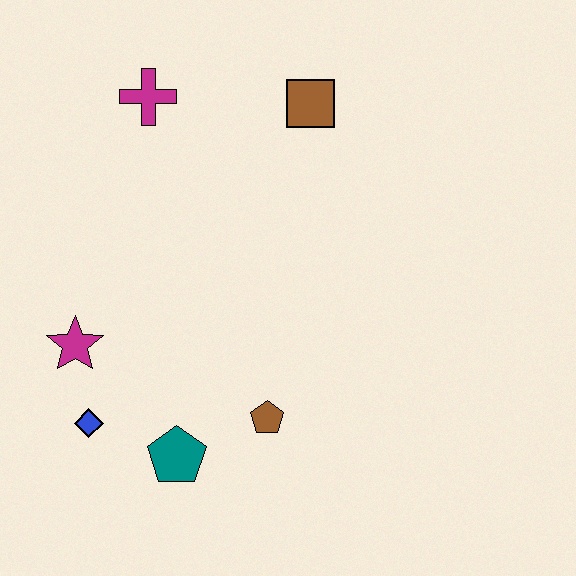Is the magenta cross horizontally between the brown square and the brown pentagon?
No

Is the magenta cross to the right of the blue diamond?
Yes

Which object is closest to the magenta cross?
The brown square is closest to the magenta cross.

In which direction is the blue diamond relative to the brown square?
The blue diamond is below the brown square.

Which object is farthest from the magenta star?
The brown square is farthest from the magenta star.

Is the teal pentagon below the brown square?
Yes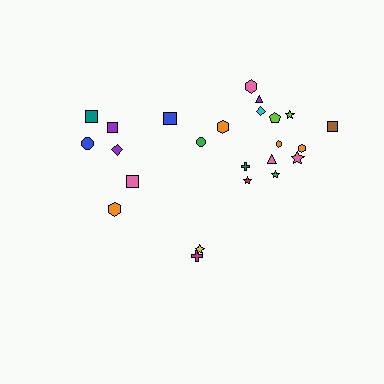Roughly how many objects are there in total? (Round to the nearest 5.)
Roughly 25 objects in total.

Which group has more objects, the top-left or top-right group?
The top-right group.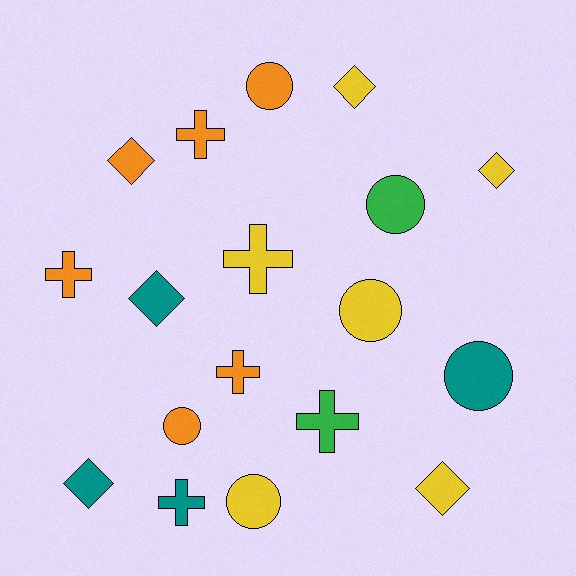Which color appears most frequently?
Yellow, with 6 objects.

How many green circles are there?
There is 1 green circle.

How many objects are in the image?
There are 18 objects.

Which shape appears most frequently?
Cross, with 6 objects.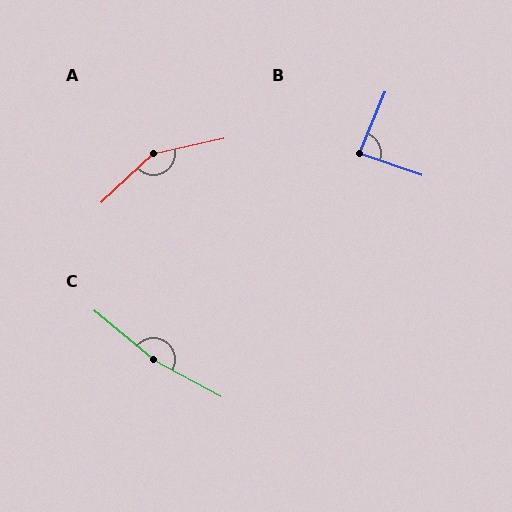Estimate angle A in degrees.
Approximately 149 degrees.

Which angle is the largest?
C, at approximately 169 degrees.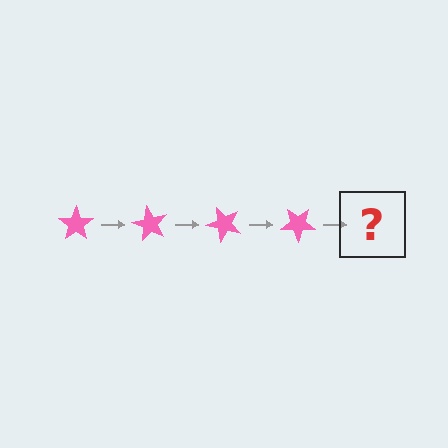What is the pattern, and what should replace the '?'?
The pattern is that the star rotates 60 degrees each step. The '?' should be a pink star rotated 240 degrees.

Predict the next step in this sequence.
The next step is a pink star rotated 240 degrees.